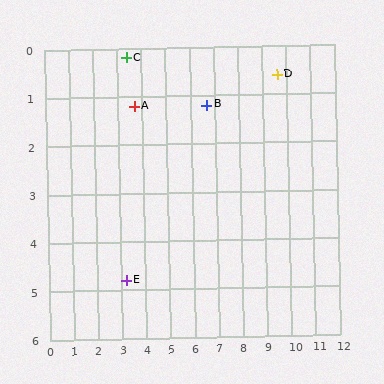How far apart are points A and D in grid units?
Points A and D are about 5.9 grid units apart.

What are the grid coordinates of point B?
Point B is at approximately (6.7, 1.2).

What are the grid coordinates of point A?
Point A is at approximately (3.7, 1.2).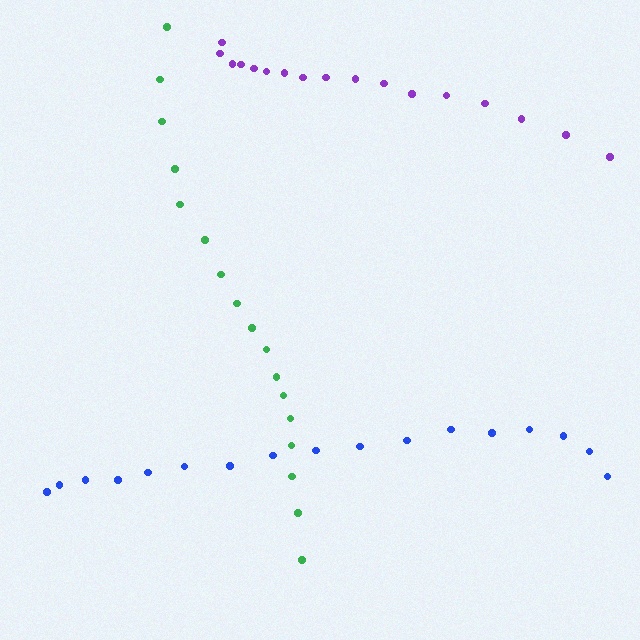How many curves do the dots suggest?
There are 3 distinct paths.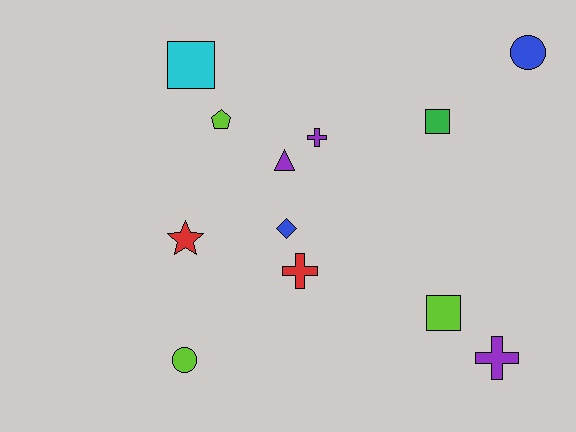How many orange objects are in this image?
There are no orange objects.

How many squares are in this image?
There are 3 squares.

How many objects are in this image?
There are 12 objects.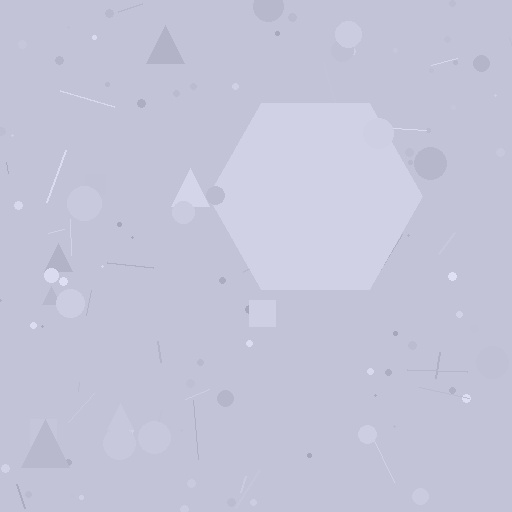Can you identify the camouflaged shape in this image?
The camouflaged shape is a hexagon.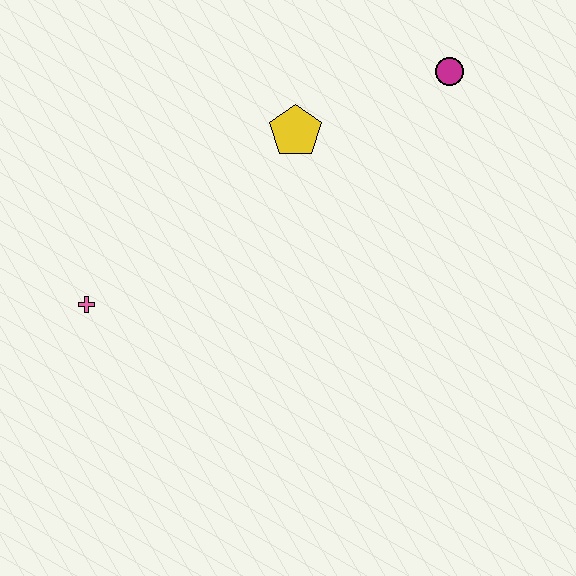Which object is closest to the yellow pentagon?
The magenta circle is closest to the yellow pentagon.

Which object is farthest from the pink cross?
The magenta circle is farthest from the pink cross.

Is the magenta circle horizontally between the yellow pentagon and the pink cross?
No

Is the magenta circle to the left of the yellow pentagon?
No